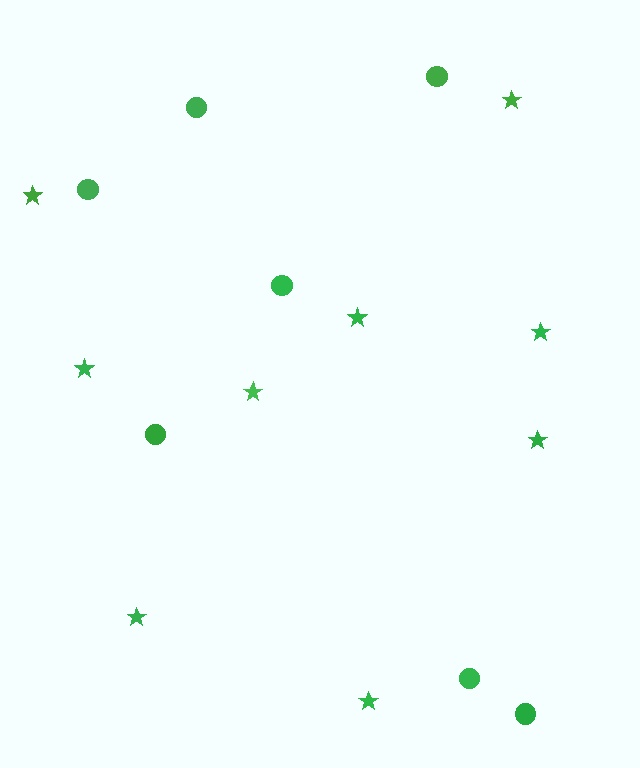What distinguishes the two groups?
There are 2 groups: one group of circles (7) and one group of stars (9).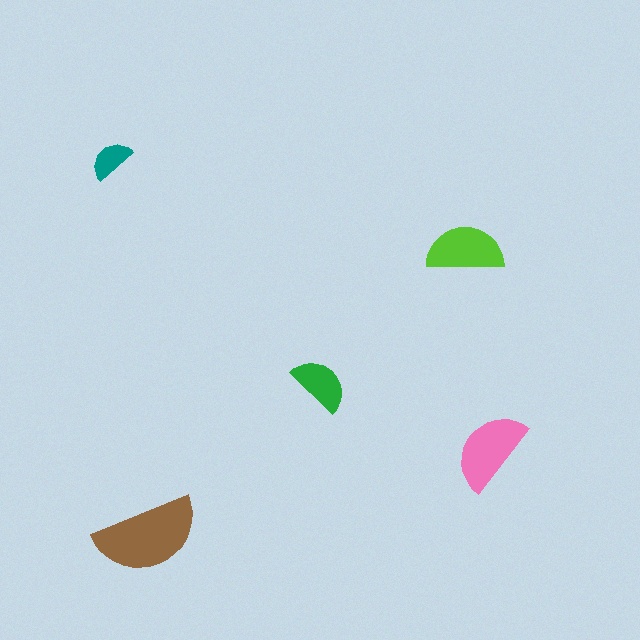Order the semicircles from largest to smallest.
the brown one, the pink one, the lime one, the green one, the teal one.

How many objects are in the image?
There are 5 objects in the image.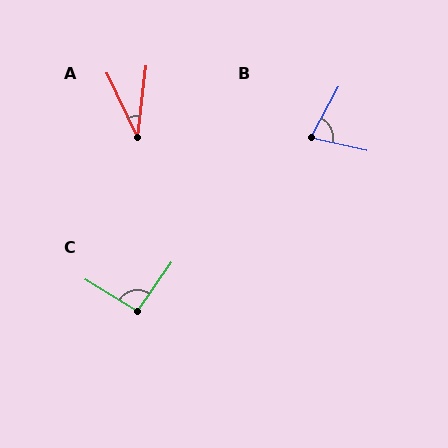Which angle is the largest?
C, at approximately 93 degrees.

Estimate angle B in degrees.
Approximately 74 degrees.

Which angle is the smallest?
A, at approximately 32 degrees.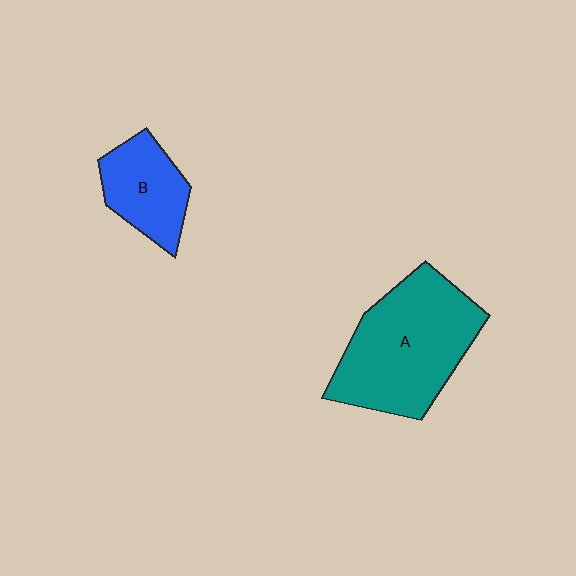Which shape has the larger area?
Shape A (teal).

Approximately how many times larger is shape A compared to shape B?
Approximately 2.1 times.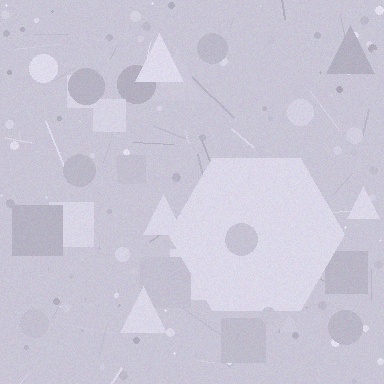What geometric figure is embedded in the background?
A hexagon is embedded in the background.